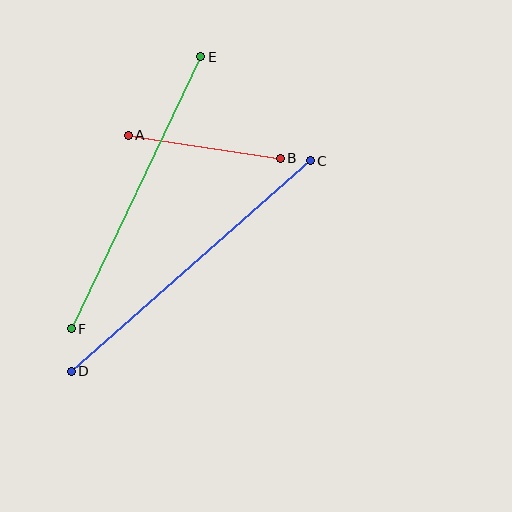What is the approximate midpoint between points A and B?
The midpoint is at approximately (204, 147) pixels.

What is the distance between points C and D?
The distance is approximately 318 pixels.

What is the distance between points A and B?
The distance is approximately 154 pixels.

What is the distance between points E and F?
The distance is approximately 301 pixels.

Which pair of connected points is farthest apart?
Points C and D are farthest apart.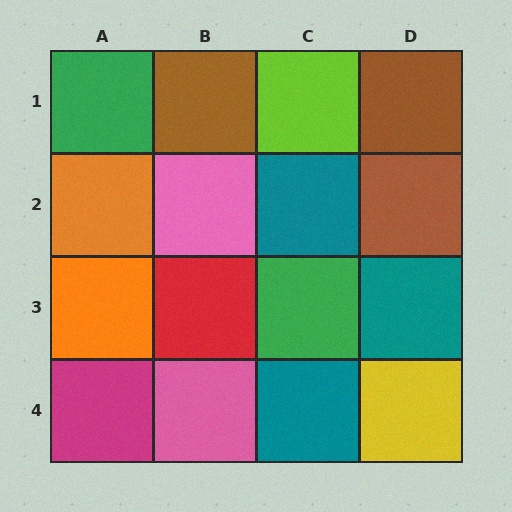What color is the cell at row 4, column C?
Teal.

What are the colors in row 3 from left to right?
Orange, red, green, teal.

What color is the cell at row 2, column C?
Teal.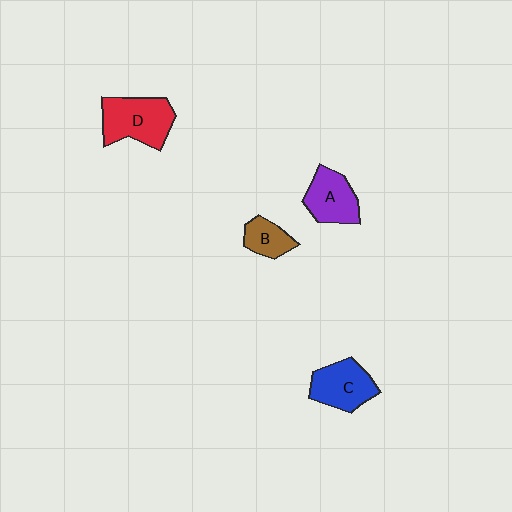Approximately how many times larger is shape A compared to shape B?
Approximately 1.6 times.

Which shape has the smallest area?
Shape B (brown).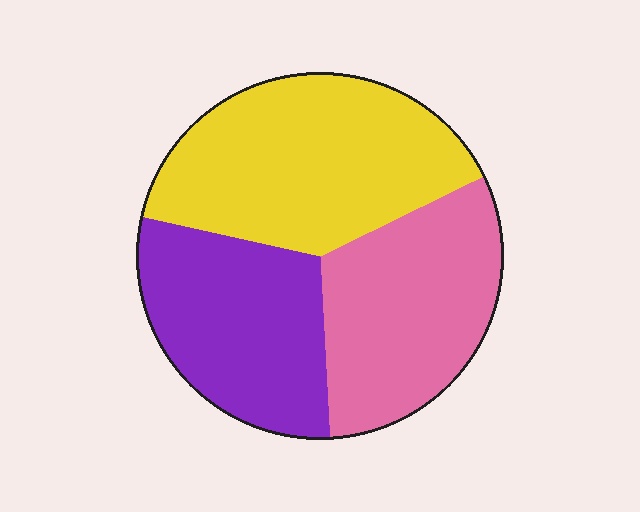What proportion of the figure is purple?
Purple takes up about one third (1/3) of the figure.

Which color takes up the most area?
Yellow, at roughly 40%.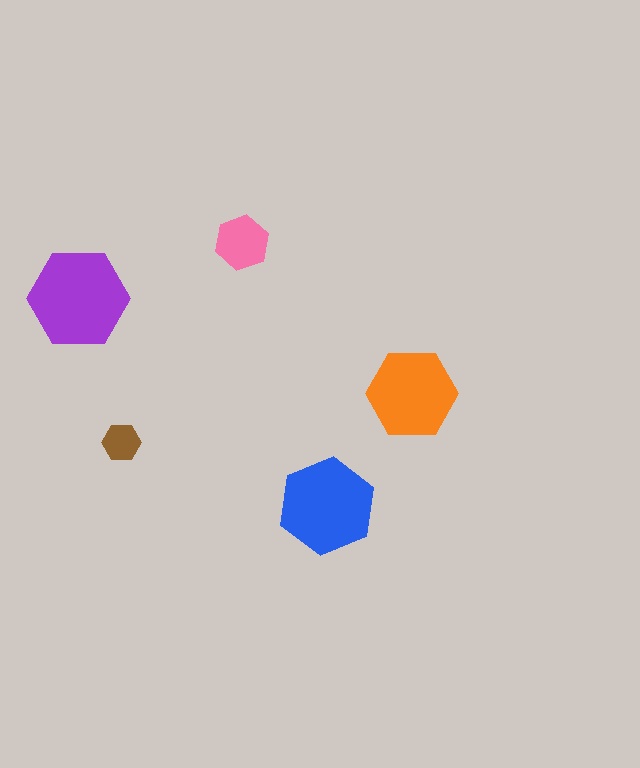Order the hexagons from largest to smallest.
the purple one, the blue one, the orange one, the pink one, the brown one.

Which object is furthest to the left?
The purple hexagon is leftmost.